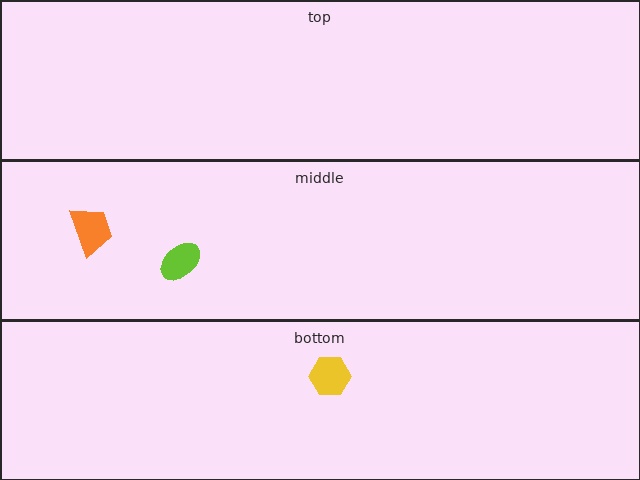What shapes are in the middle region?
The orange trapezoid, the lime ellipse.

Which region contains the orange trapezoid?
The middle region.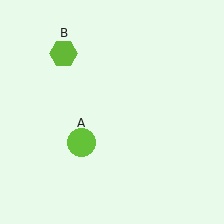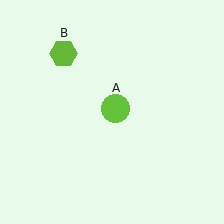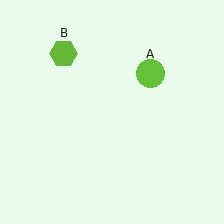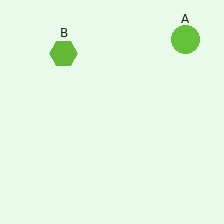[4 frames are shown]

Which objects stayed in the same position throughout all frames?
Lime hexagon (object B) remained stationary.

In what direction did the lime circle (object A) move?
The lime circle (object A) moved up and to the right.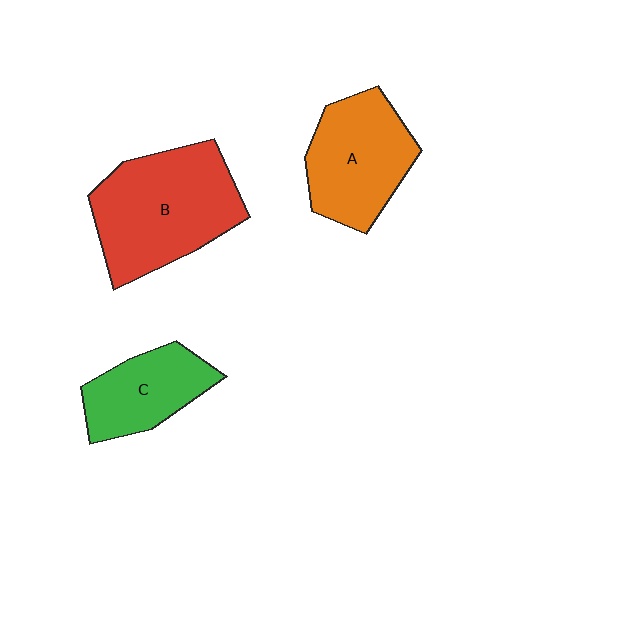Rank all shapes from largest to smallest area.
From largest to smallest: B (red), A (orange), C (green).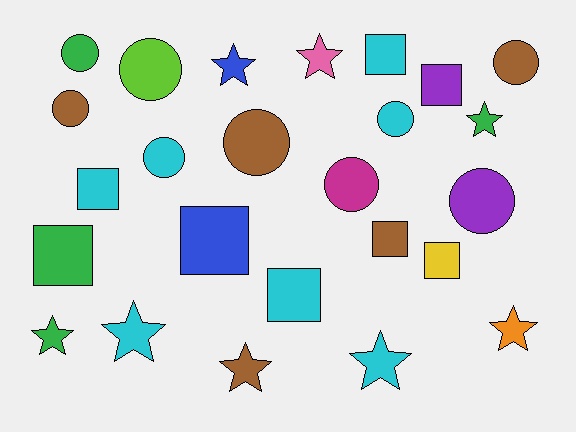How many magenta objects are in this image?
There is 1 magenta object.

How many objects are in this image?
There are 25 objects.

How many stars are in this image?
There are 8 stars.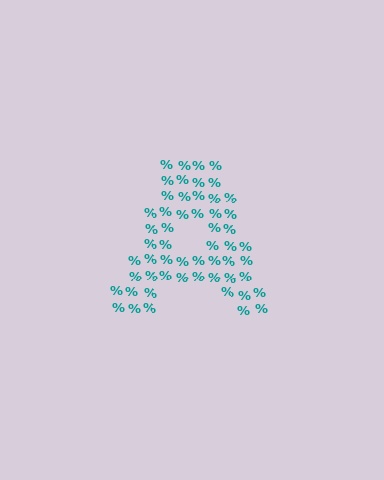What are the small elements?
The small elements are percent signs.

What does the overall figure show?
The overall figure shows the letter A.